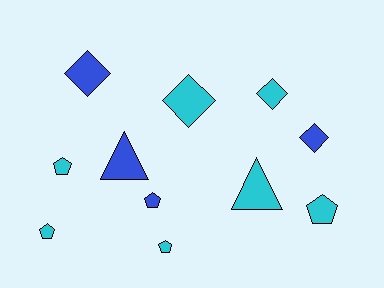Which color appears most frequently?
Cyan, with 7 objects.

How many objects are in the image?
There are 11 objects.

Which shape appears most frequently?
Pentagon, with 5 objects.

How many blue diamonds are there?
There are 2 blue diamonds.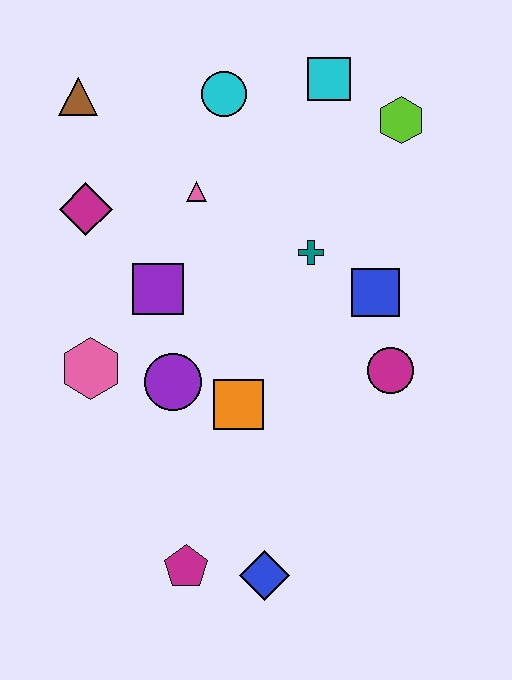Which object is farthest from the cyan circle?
The blue diamond is farthest from the cyan circle.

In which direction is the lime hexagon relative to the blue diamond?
The lime hexagon is above the blue diamond.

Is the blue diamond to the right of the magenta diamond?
Yes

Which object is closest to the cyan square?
The lime hexagon is closest to the cyan square.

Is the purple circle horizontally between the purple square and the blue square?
Yes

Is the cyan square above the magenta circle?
Yes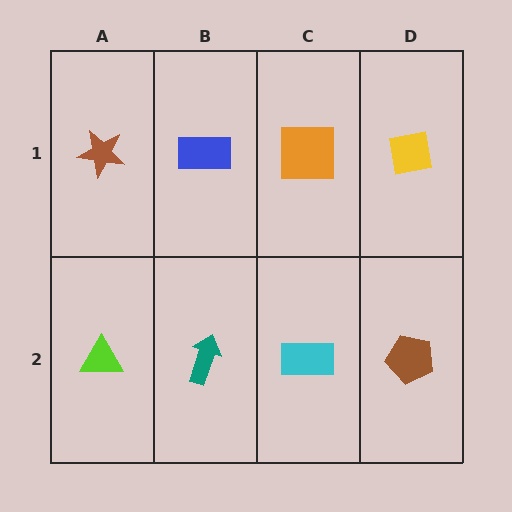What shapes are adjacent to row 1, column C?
A cyan rectangle (row 2, column C), a blue rectangle (row 1, column B), a yellow square (row 1, column D).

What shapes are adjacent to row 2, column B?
A blue rectangle (row 1, column B), a lime triangle (row 2, column A), a cyan rectangle (row 2, column C).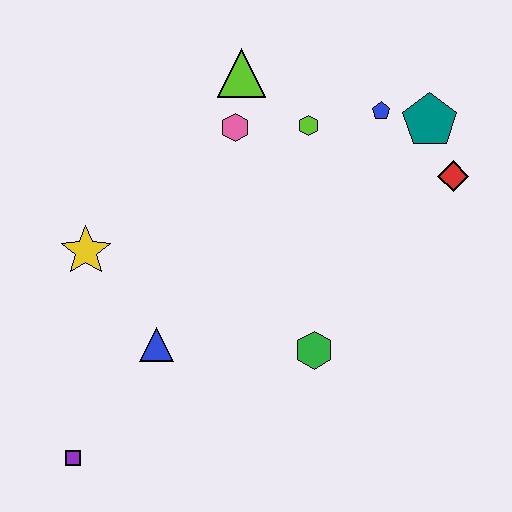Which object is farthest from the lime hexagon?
The purple square is farthest from the lime hexagon.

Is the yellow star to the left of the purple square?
No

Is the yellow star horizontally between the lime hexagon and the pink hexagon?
No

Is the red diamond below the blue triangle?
No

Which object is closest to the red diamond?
The teal pentagon is closest to the red diamond.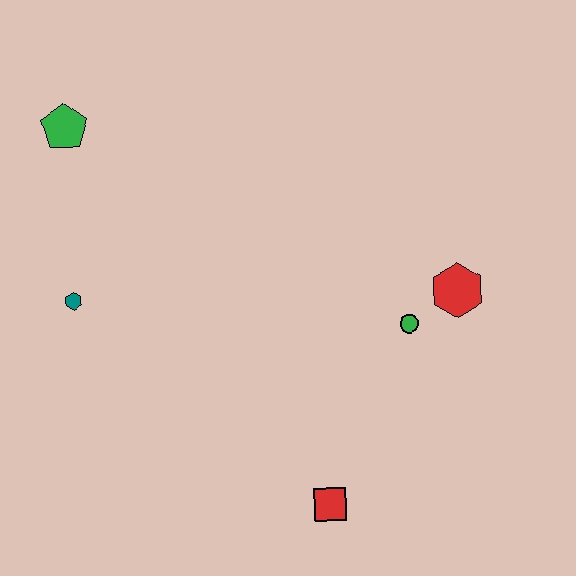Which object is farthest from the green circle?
The green pentagon is farthest from the green circle.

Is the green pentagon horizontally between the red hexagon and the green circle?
No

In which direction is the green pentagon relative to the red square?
The green pentagon is above the red square.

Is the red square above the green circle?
No